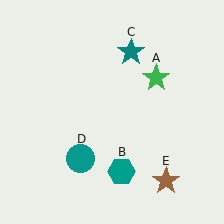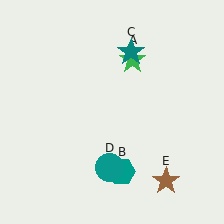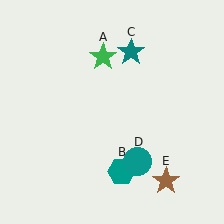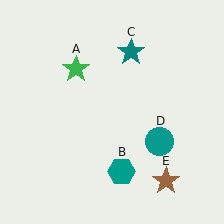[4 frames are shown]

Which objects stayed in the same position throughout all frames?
Teal hexagon (object B) and teal star (object C) and brown star (object E) remained stationary.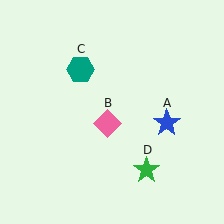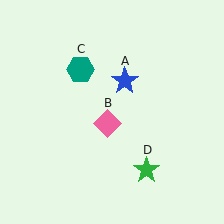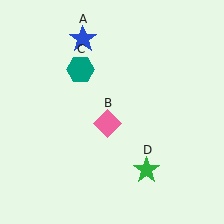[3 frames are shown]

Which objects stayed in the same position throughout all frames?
Pink diamond (object B) and teal hexagon (object C) and green star (object D) remained stationary.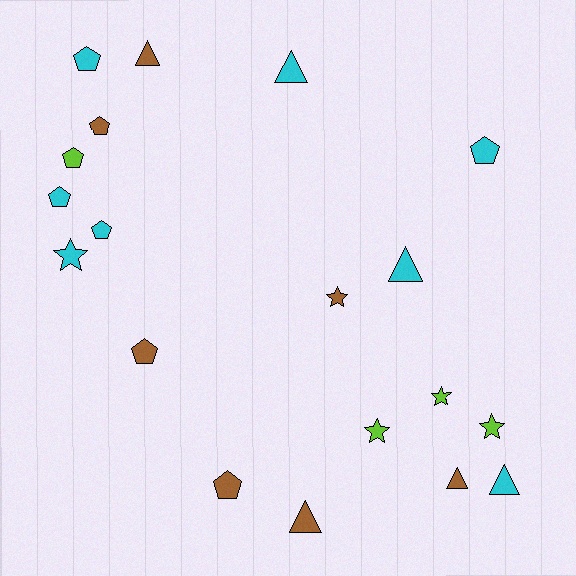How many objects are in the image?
There are 19 objects.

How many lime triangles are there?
There are no lime triangles.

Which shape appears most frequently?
Pentagon, with 8 objects.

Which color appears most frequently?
Cyan, with 8 objects.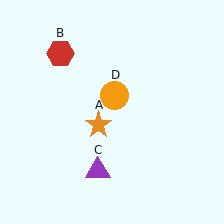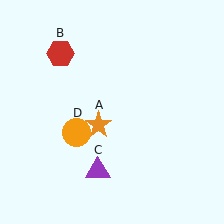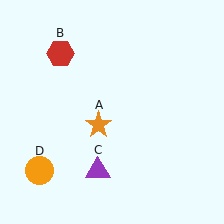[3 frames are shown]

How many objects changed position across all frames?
1 object changed position: orange circle (object D).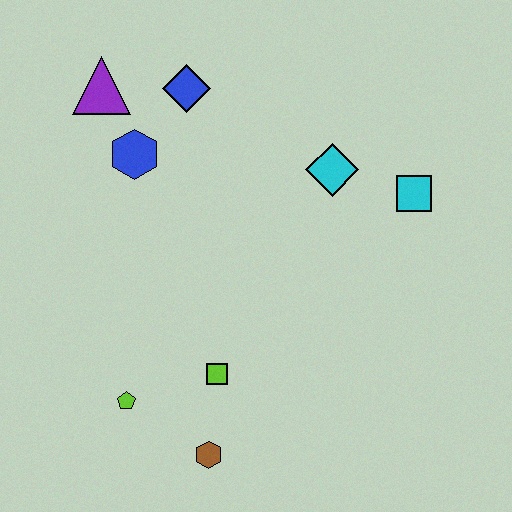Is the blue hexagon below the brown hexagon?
No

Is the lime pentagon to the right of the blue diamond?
No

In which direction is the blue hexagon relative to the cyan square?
The blue hexagon is to the left of the cyan square.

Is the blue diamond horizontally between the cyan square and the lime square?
No